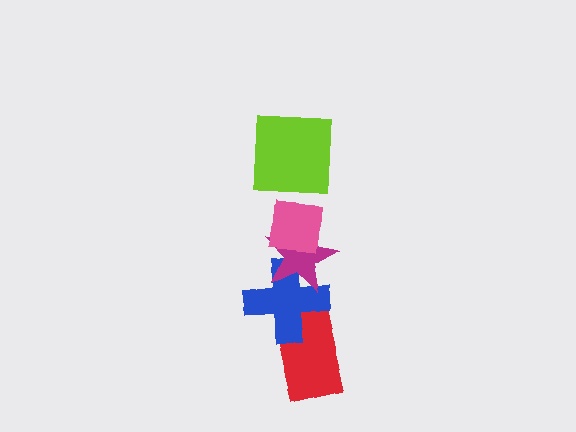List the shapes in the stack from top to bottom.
From top to bottom: the lime square, the pink square, the magenta star, the blue cross, the red rectangle.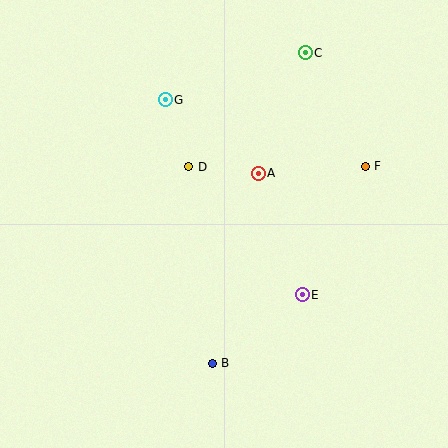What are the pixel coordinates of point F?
Point F is at (365, 166).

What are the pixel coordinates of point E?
Point E is at (302, 295).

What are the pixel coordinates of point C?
Point C is at (305, 53).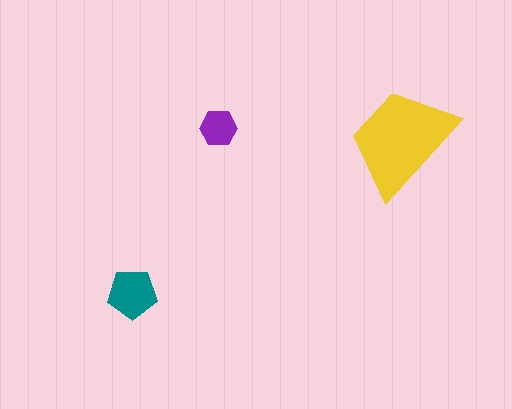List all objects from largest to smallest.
The yellow trapezoid, the teal pentagon, the purple hexagon.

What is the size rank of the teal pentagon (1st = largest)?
2nd.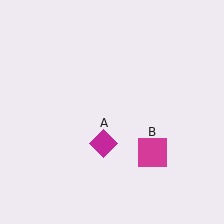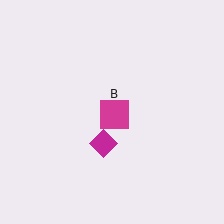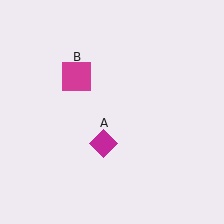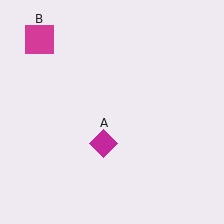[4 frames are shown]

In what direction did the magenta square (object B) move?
The magenta square (object B) moved up and to the left.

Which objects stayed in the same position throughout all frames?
Magenta diamond (object A) remained stationary.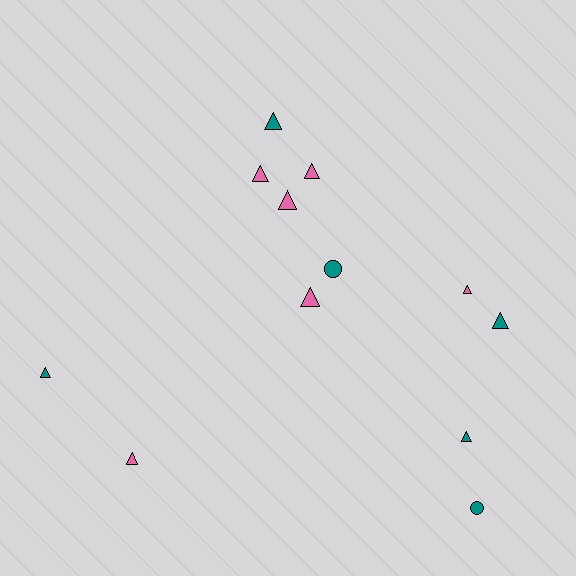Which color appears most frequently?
Pink, with 6 objects.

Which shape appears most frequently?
Triangle, with 10 objects.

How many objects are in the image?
There are 12 objects.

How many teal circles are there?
There are 2 teal circles.